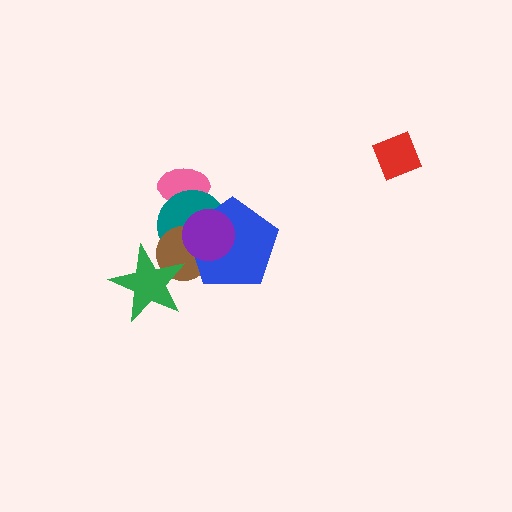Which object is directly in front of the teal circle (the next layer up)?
The brown circle is directly in front of the teal circle.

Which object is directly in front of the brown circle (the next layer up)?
The blue pentagon is directly in front of the brown circle.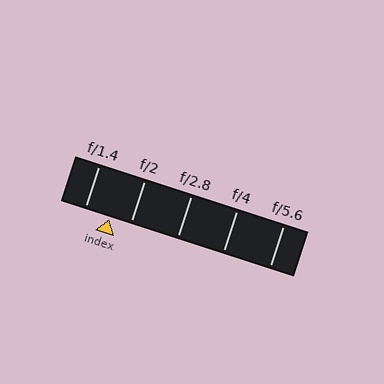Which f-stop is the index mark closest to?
The index mark is closest to f/2.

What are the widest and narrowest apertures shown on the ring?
The widest aperture shown is f/1.4 and the narrowest is f/5.6.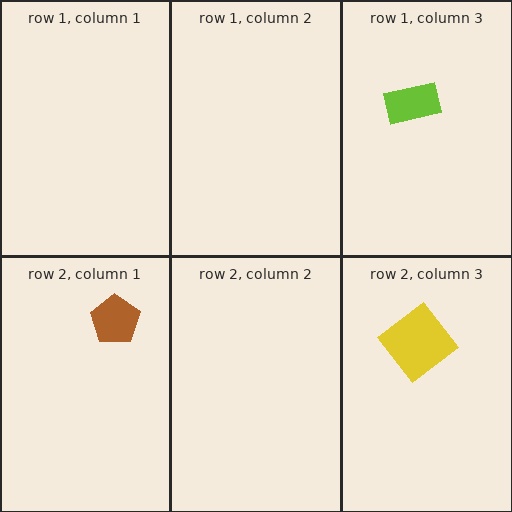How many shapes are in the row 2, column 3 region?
1.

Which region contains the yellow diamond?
The row 2, column 3 region.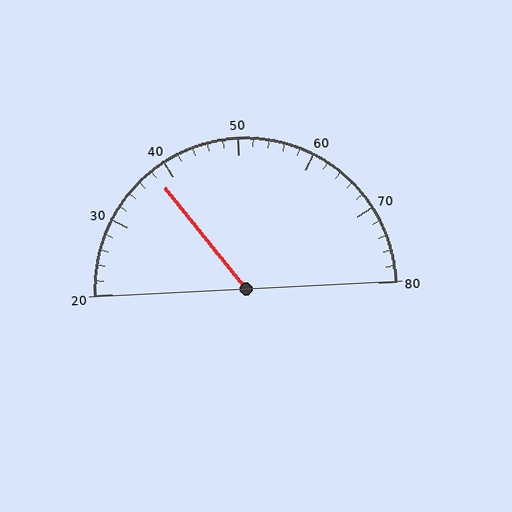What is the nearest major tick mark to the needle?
The nearest major tick mark is 40.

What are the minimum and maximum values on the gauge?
The gauge ranges from 20 to 80.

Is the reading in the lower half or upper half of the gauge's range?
The reading is in the lower half of the range (20 to 80).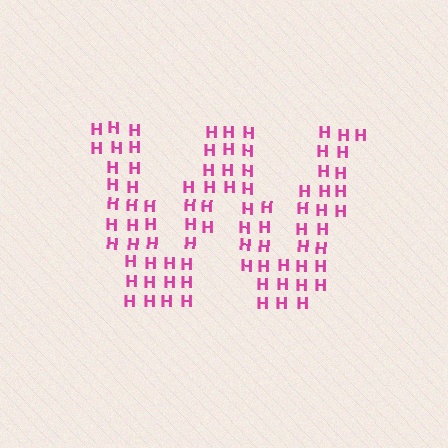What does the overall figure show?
The overall figure shows the letter W.